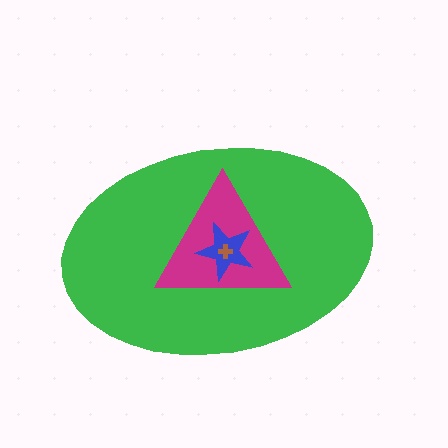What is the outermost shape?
The green ellipse.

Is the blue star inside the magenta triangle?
Yes.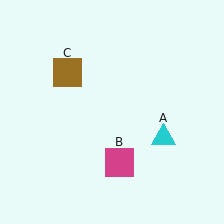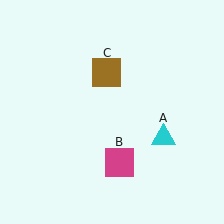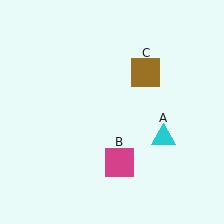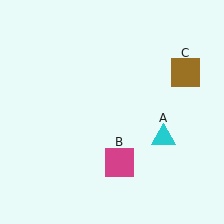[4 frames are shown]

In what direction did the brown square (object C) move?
The brown square (object C) moved right.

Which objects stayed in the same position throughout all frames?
Cyan triangle (object A) and magenta square (object B) remained stationary.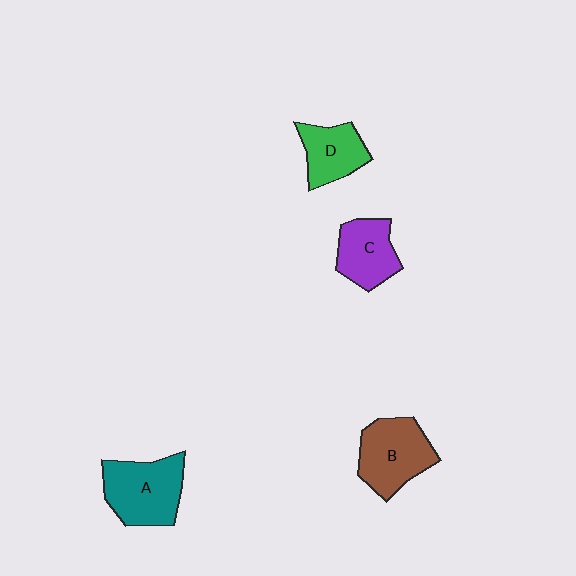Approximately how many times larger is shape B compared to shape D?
Approximately 1.4 times.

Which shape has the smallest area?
Shape D (green).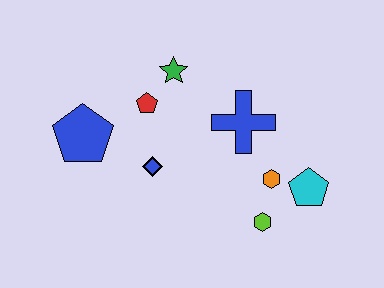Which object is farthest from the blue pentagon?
The cyan pentagon is farthest from the blue pentagon.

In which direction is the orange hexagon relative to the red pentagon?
The orange hexagon is to the right of the red pentagon.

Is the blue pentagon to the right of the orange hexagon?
No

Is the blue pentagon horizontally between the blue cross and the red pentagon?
No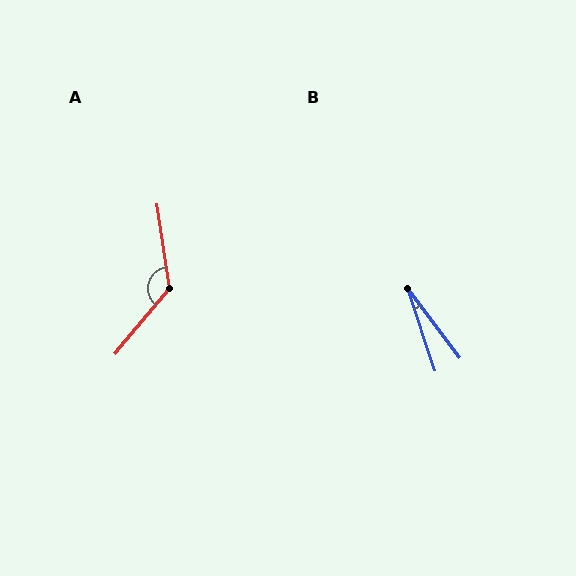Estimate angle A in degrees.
Approximately 132 degrees.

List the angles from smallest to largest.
B (19°), A (132°).